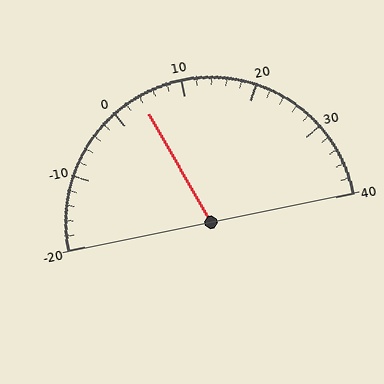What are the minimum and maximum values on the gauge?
The gauge ranges from -20 to 40.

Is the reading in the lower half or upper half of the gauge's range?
The reading is in the lower half of the range (-20 to 40).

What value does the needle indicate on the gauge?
The needle indicates approximately 4.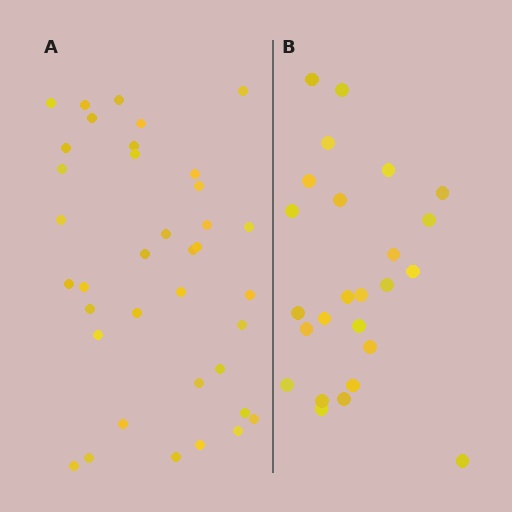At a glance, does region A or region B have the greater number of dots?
Region A (the left region) has more dots.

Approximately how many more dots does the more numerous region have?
Region A has roughly 12 or so more dots than region B.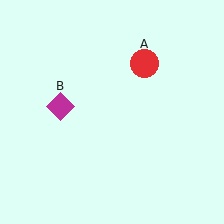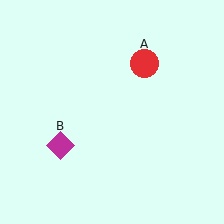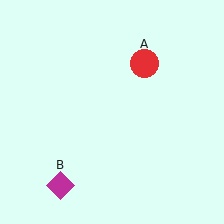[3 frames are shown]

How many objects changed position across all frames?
1 object changed position: magenta diamond (object B).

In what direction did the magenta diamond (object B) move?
The magenta diamond (object B) moved down.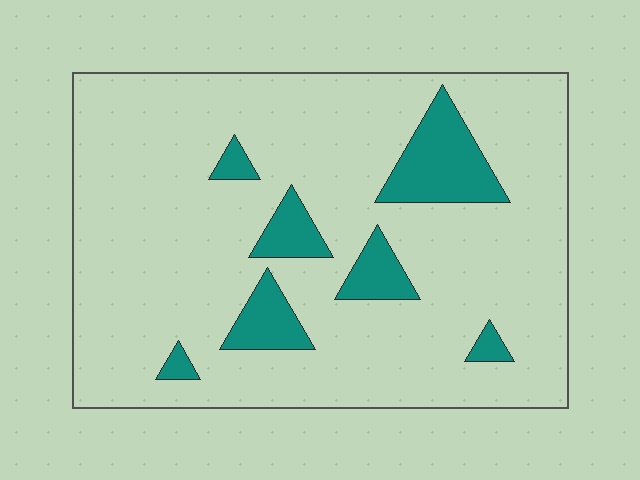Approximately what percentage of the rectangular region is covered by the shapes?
Approximately 15%.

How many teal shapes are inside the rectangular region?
7.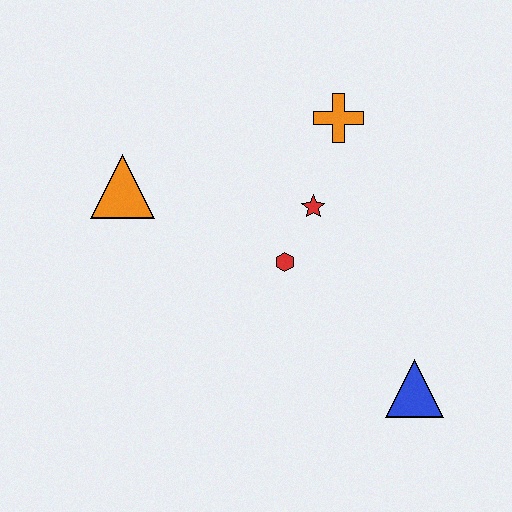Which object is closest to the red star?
The red hexagon is closest to the red star.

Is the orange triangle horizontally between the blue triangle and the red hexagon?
No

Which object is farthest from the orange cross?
The blue triangle is farthest from the orange cross.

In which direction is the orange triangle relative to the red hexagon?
The orange triangle is to the left of the red hexagon.